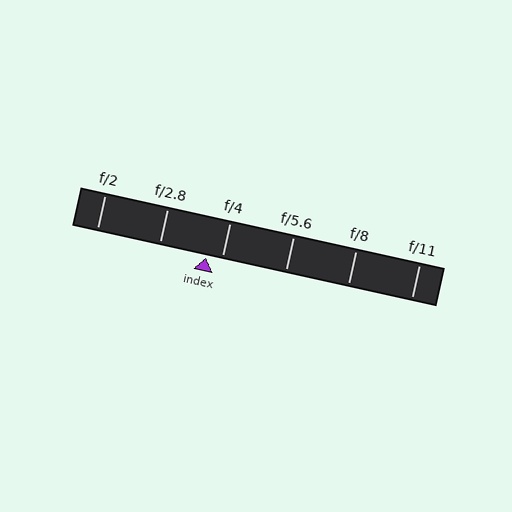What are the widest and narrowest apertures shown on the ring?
The widest aperture shown is f/2 and the narrowest is f/11.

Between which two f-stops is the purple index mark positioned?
The index mark is between f/2.8 and f/4.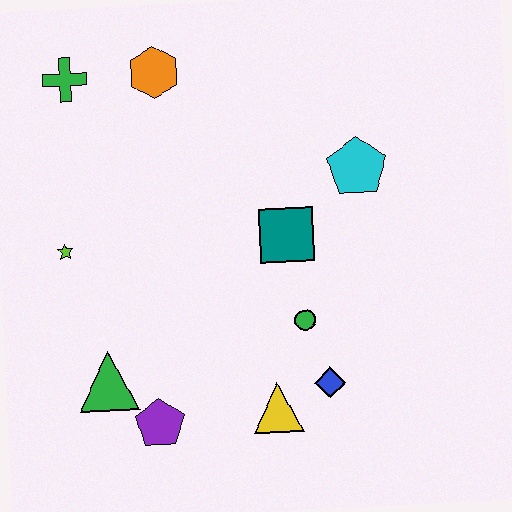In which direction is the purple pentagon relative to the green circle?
The purple pentagon is to the left of the green circle.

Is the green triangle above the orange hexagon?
No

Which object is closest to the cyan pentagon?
The teal square is closest to the cyan pentagon.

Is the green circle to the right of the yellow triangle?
Yes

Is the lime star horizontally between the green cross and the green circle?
No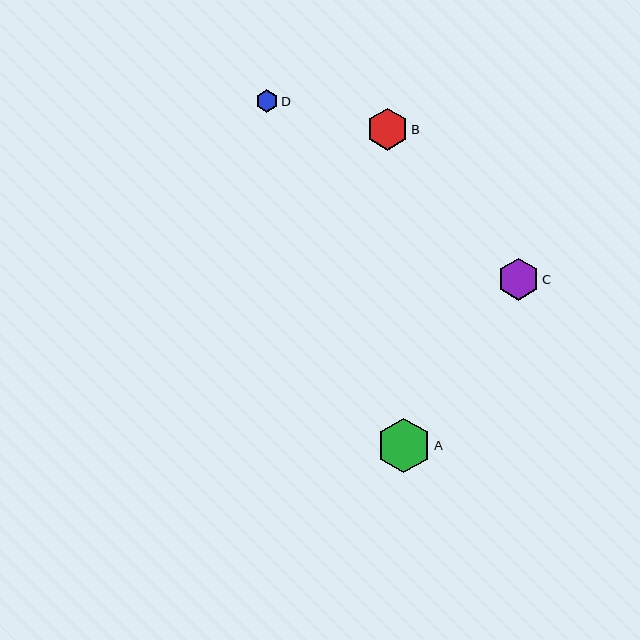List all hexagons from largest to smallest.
From largest to smallest: A, B, C, D.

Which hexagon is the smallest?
Hexagon D is the smallest with a size of approximately 23 pixels.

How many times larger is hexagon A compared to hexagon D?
Hexagon A is approximately 2.4 times the size of hexagon D.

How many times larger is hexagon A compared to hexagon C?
Hexagon A is approximately 1.3 times the size of hexagon C.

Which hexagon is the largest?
Hexagon A is the largest with a size of approximately 55 pixels.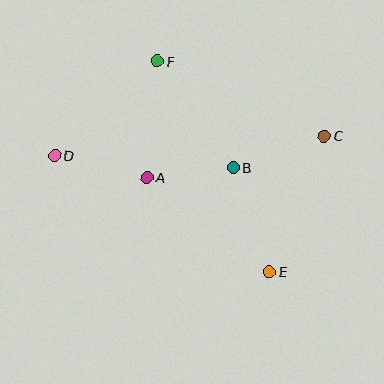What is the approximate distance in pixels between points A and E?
The distance between A and E is approximately 155 pixels.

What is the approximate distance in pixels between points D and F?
The distance between D and F is approximately 139 pixels.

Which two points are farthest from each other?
Points C and D are farthest from each other.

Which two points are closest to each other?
Points A and B are closest to each other.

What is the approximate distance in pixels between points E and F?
The distance between E and F is approximately 238 pixels.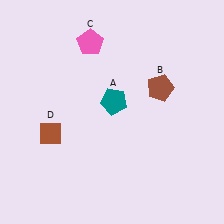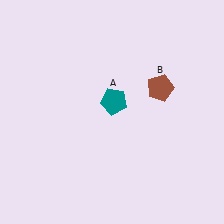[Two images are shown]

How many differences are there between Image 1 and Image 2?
There are 2 differences between the two images.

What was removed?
The pink pentagon (C), the brown diamond (D) were removed in Image 2.